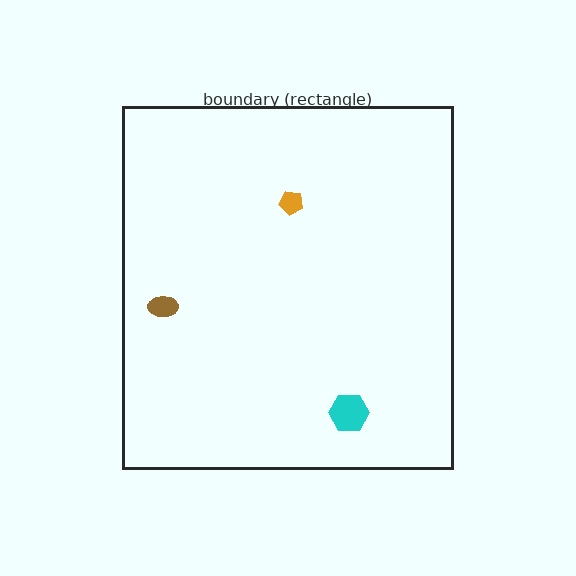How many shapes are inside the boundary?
3 inside, 0 outside.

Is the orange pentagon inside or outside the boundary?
Inside.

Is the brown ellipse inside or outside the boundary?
Inside.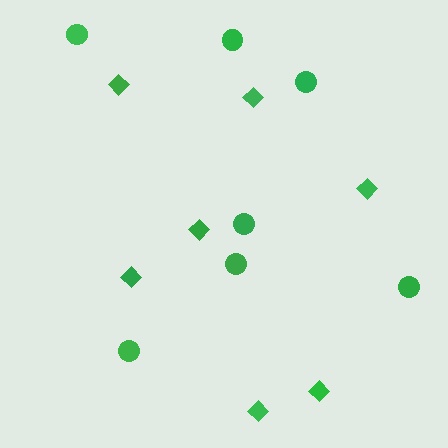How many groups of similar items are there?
There are 2 groups: one group of circles (7) and one group of diamonds (7).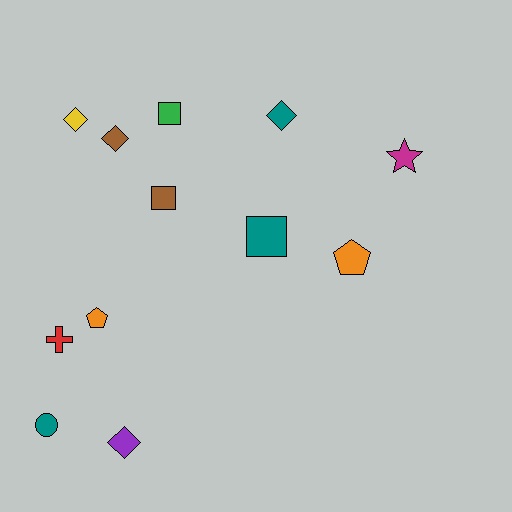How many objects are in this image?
There are 12 objects.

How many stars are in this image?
There is 1 star.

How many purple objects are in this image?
There is 1 purple object.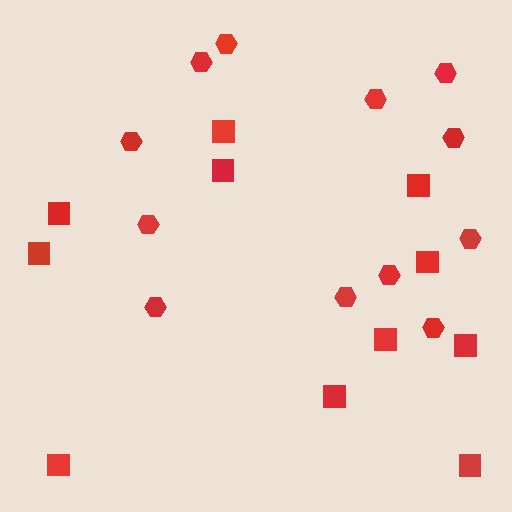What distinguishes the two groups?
There are 2 groups: one group of hexagons (12) and one group of squares (11).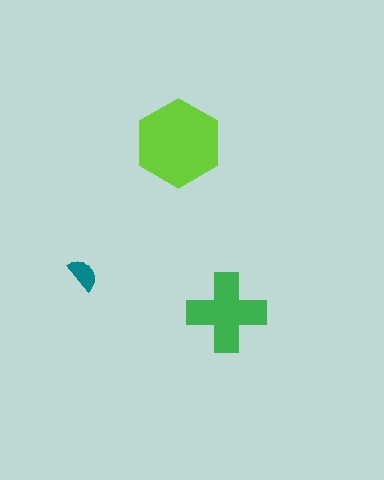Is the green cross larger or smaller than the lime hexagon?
Smaller.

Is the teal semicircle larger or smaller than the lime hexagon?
Smaller.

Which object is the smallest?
The teal semicircle.